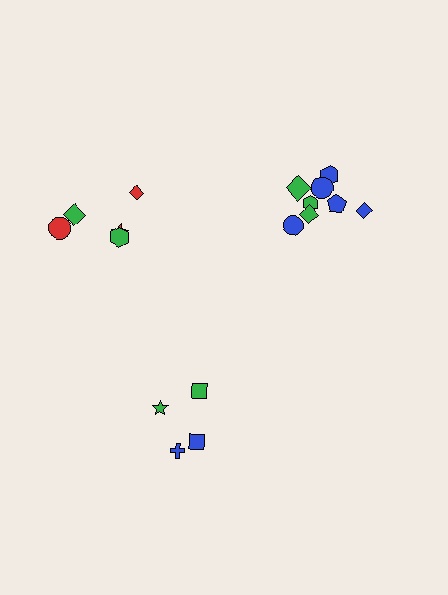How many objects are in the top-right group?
There are 8 objects.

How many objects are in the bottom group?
There are 4 objects.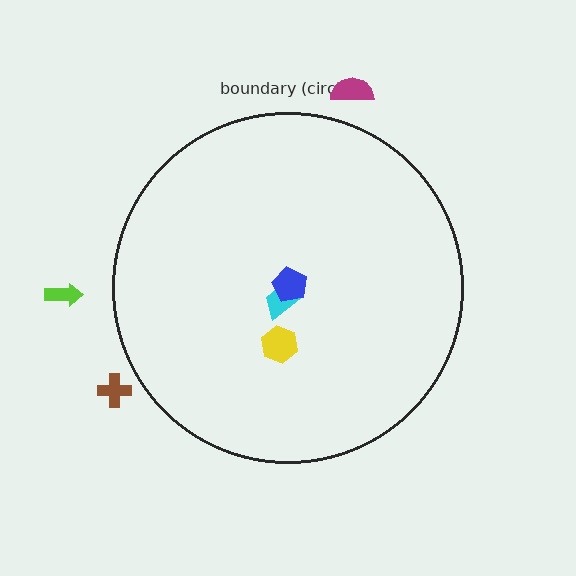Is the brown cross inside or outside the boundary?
Outside.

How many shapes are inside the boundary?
3 inside, 3 outside.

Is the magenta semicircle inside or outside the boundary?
Outside.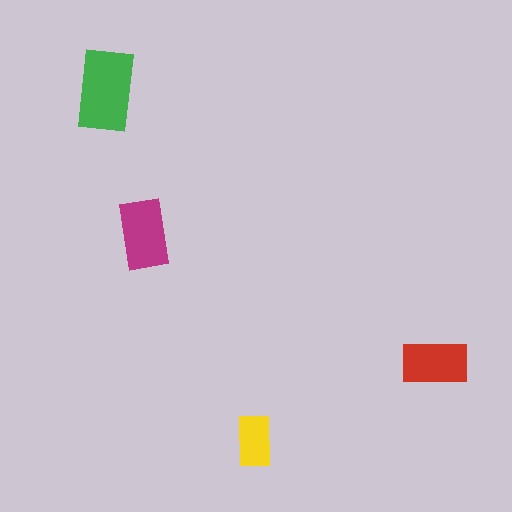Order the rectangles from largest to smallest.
the green one, the magenta one, the red one, the yellow one.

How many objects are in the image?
There are 4 objects in the image.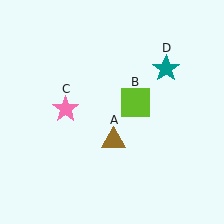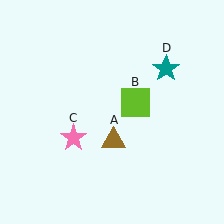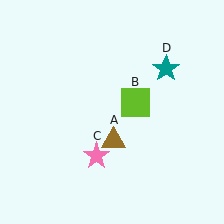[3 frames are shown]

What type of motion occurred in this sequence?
The pink star (object C) rotated counterclockwise around the center of the scene.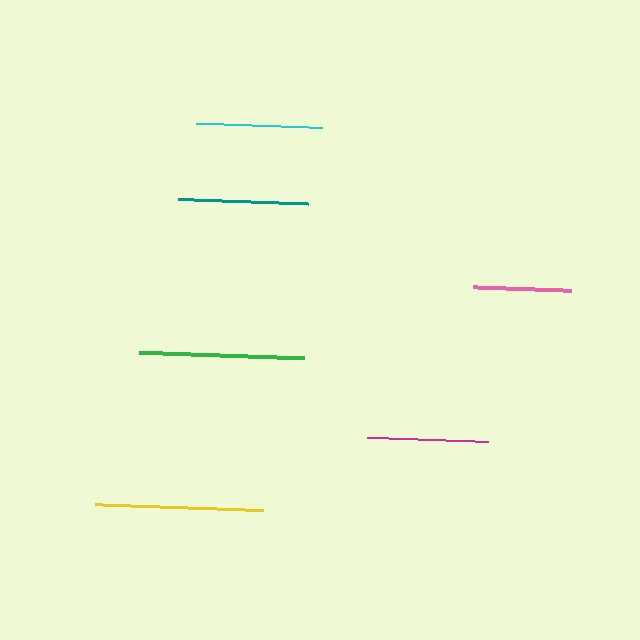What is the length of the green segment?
The green segment is approximately 165 pixels long.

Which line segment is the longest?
The yellow line is the longest at approximately 168 pixels.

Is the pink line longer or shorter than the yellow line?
The yellow line is longer than the pink line.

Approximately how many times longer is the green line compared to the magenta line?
The green line is approximately 1.4 times the length of the magenta line.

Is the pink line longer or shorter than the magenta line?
The magenta line is longer than the pink line.